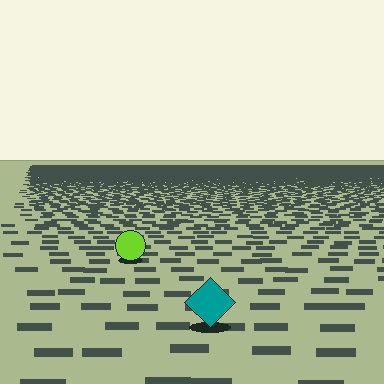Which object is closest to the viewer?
The teal diamond is closest. The texture marks near it are larger and more spread out.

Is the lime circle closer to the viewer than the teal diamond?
No. The teal diamond is closer — you can tell from the texture gradient: the ground texture is coarser near it.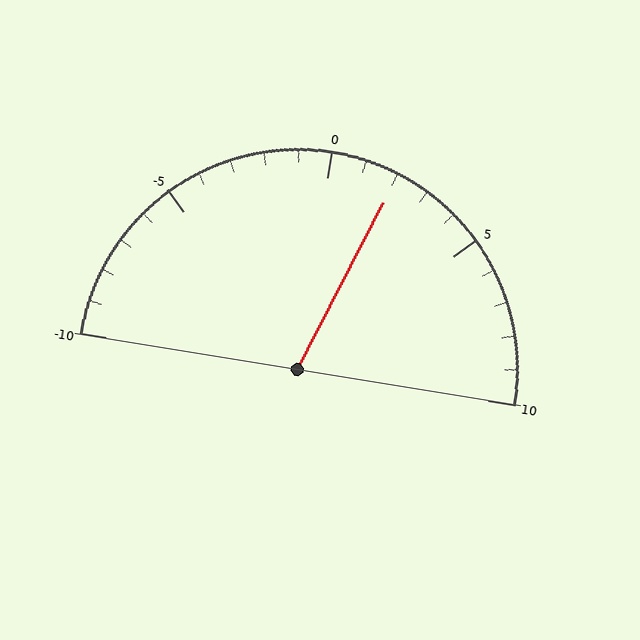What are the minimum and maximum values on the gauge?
The gauge ranges from -10 to 10.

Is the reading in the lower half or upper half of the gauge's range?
The reading is in the upper half of the range (-10 to 10).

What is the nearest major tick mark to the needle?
The nearest major tick mark is 0.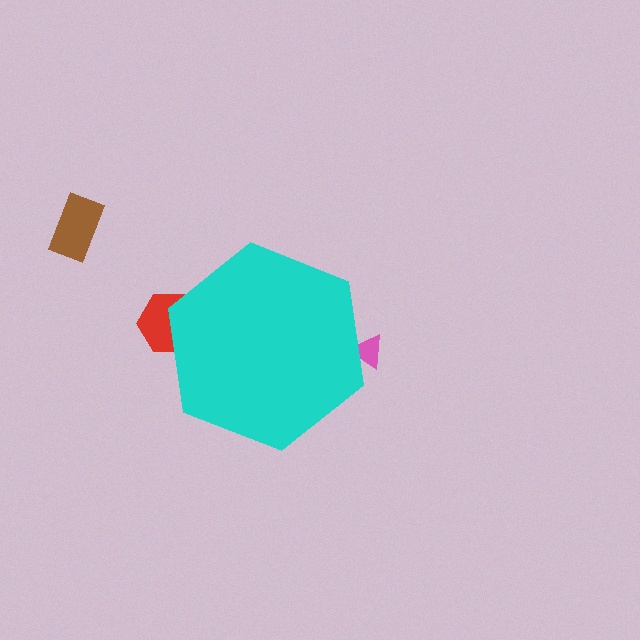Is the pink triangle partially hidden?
Yes, the pink triangle is partially hidden behind the cyan hexagon.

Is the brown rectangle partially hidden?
No, the brown rectangle is fully visible.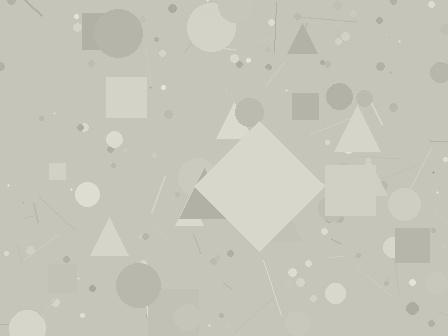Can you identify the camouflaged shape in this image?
The camouflaged shape is a diamond.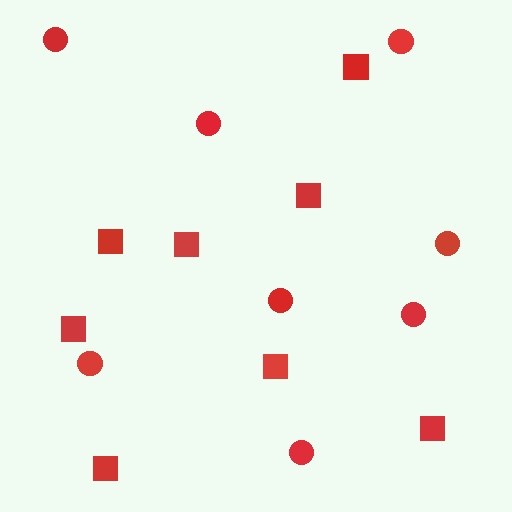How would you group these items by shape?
There are 2 groups: one group of circles (8) and one group of squares (8).